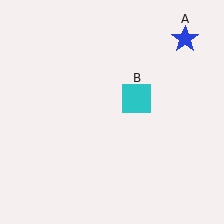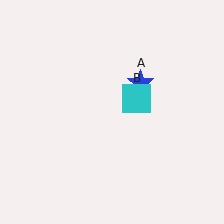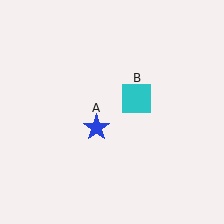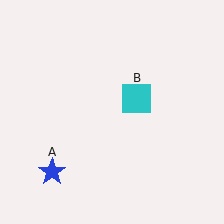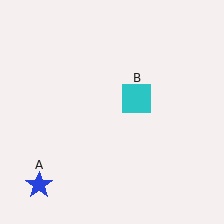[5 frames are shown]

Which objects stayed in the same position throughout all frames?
Cyan square (object B) remained stationary.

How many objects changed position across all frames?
1 object changed position: blue star (object A).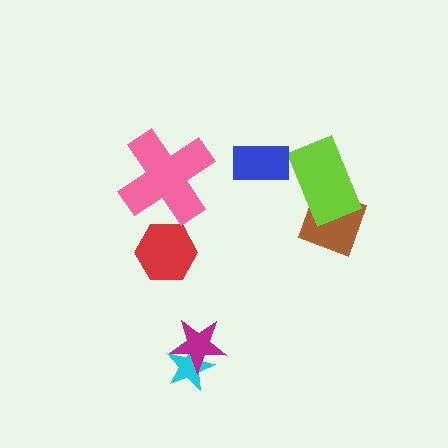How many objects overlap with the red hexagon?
0 objects overlap with the red hexagon.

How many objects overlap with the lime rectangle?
1 object overlaps with the lime rectangle.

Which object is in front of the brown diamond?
The lime rectangle is in front of the brown diamond.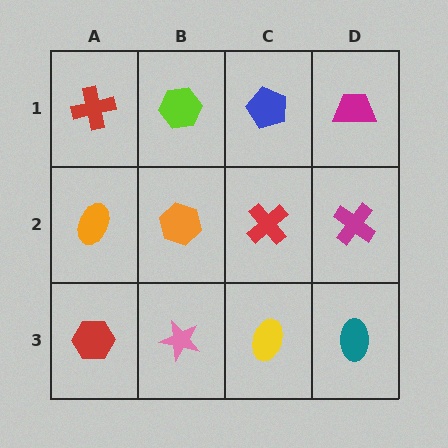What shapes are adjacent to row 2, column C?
A blue pentagon (row 1, column C), a yellow ellipse (row 3, column C), an orange hexagon (row 2, column B), a magenta cross (row 2, column D).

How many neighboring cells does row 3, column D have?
2.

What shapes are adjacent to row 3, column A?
An orange ellipse (row 2, column A), a pink star (row 3, column B).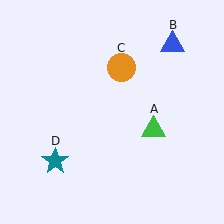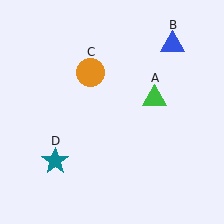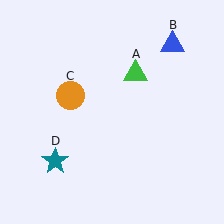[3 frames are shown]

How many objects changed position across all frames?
2 objects changed position: green triangle (object A), orange circle (object C).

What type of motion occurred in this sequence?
The green triangle (object A), orange circle (object C) rotated counterclockwise around the center of the scene.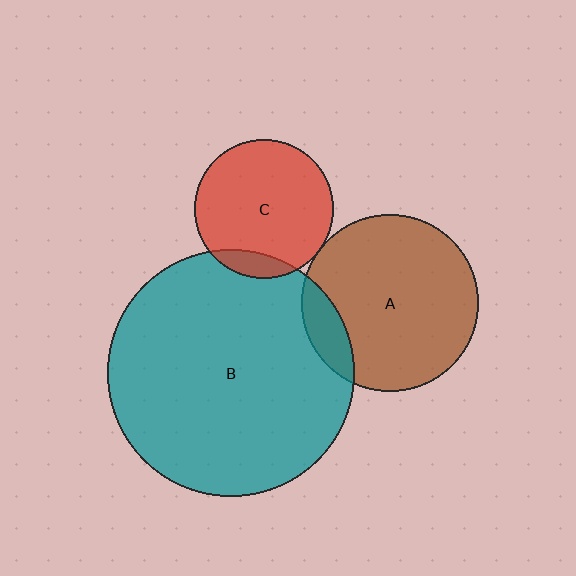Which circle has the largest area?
Circle B (teal).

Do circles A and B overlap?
Yes.